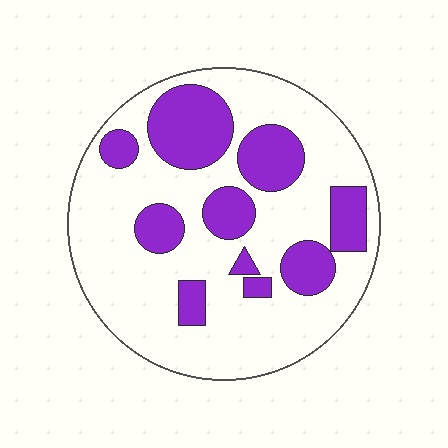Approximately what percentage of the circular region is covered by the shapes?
Approximately 30%.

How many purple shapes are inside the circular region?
10.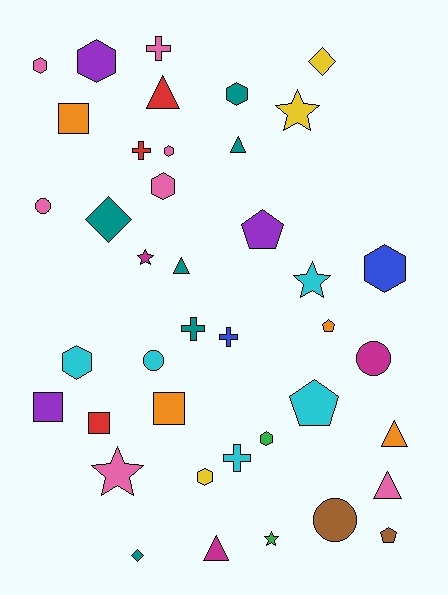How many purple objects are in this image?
There are 3 purple objects.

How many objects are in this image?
There are 40 objects.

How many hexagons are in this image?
There are 9 hexagons.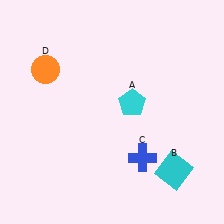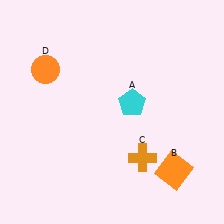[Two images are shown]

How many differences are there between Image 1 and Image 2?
There are 2 differences between the two images.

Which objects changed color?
B changed from cyan to orange. C changed from blue to orange.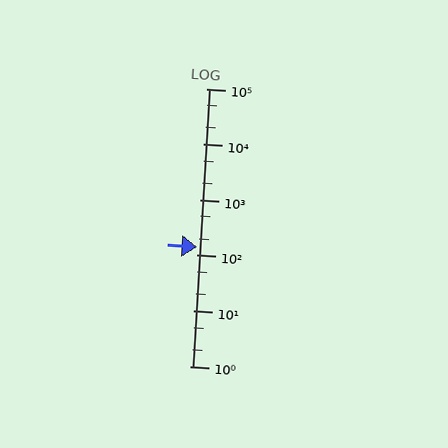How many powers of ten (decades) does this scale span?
The scale spans 5 decades, from 1 to 100000.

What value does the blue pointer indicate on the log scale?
The pointer indicates approximately 140.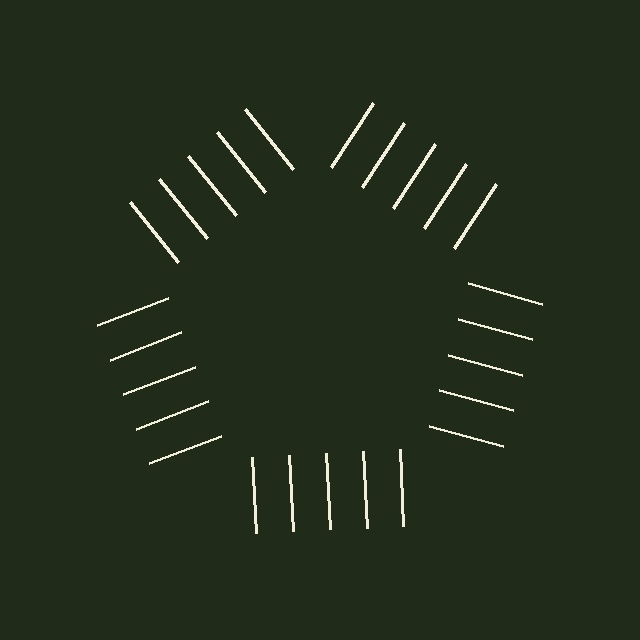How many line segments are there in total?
25 — 5 along each of the 5 edges.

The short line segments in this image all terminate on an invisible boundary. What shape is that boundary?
An illusory pentagon — the line segments terminate on its edges but no continuous stroke is drawn.